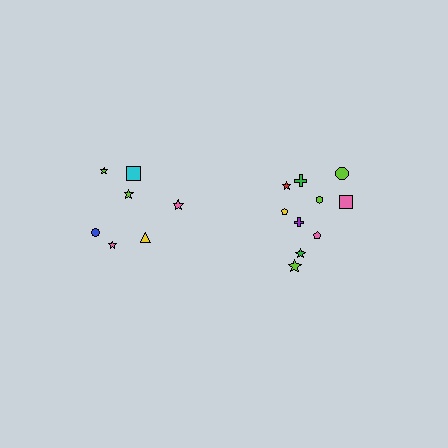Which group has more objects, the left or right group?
The right group.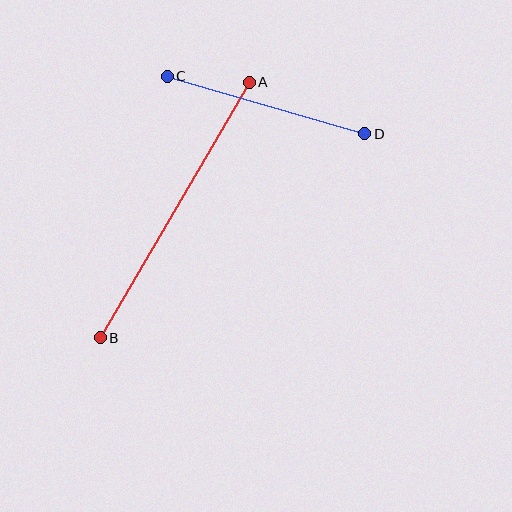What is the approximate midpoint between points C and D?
The midpoint is at approximately (266, 105) pixels.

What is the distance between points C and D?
The distance is approximately 206 pixels.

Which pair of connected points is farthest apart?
Points A and B are farthest apart.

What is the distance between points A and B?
The distance is approximately 296 pixels.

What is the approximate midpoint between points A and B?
The midpoint is at approximately (175, 210) pixels.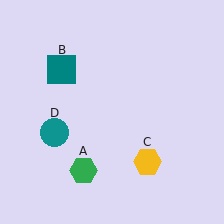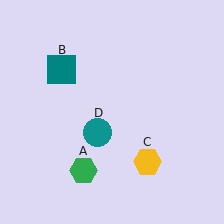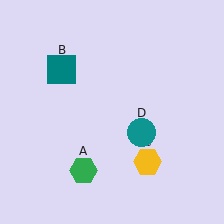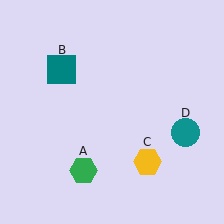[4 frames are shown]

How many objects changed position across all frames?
1 object changed position: teal circle (object D).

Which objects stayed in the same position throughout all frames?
Green hexagon (object A) and teal square (object B) and yellow hexagon (object C) remained stationary.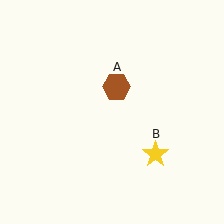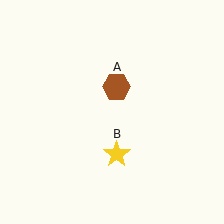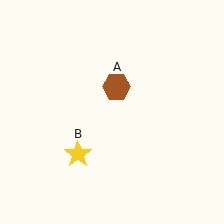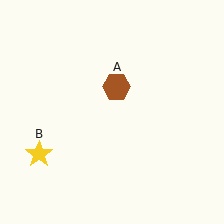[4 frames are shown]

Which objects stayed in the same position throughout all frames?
Brown hexagon (object A) remained stationary.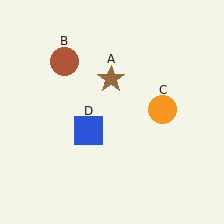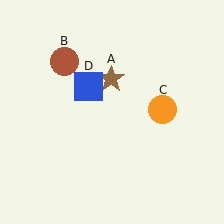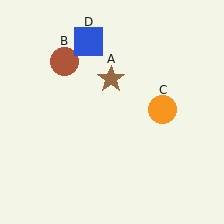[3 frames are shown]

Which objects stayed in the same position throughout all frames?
Brown star (object A) and brown circle (object B) and orange circle (object C) remained stationary.